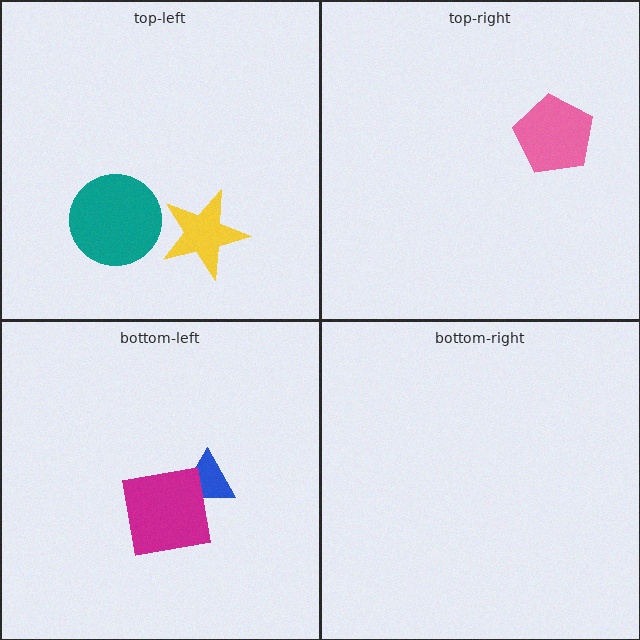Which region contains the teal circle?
The top-left region.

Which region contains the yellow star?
The top-left region.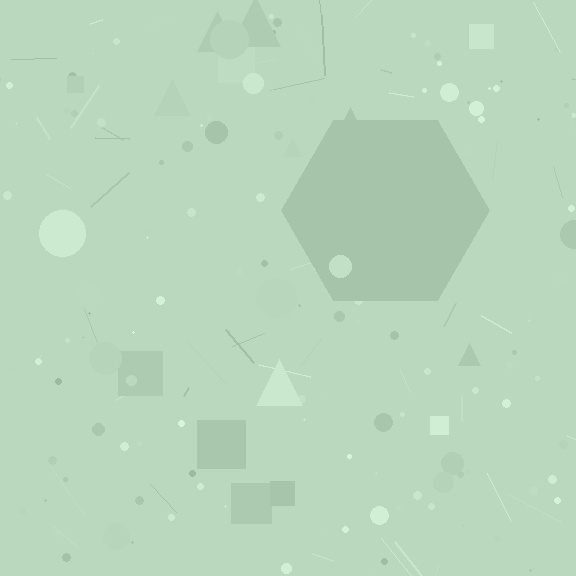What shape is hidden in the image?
A hexagon is hidden in the image.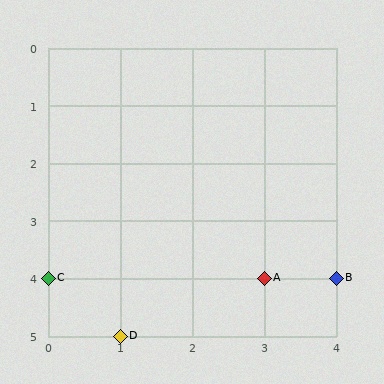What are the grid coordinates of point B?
Point B is at grid coordinates (4, 4).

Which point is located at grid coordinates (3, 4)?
Point A is at (3, 4).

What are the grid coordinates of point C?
Point C is at grid coordinates (0, 4).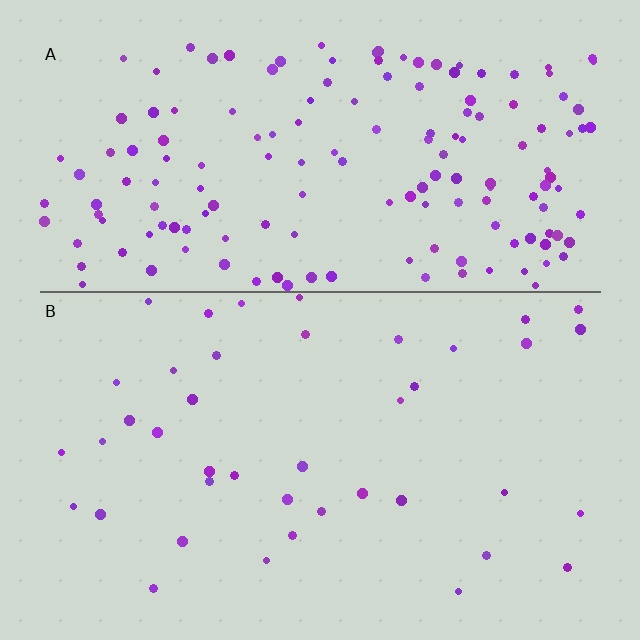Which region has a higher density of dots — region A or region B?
A (the top).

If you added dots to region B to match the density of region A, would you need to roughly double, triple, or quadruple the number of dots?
Approximately quadruple.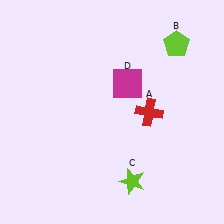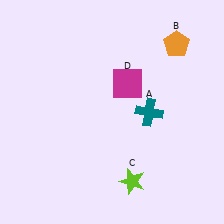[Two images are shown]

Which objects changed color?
A changed from red to teal. B changed from lime to orange.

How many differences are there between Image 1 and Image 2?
There are 2 differences between the two images.